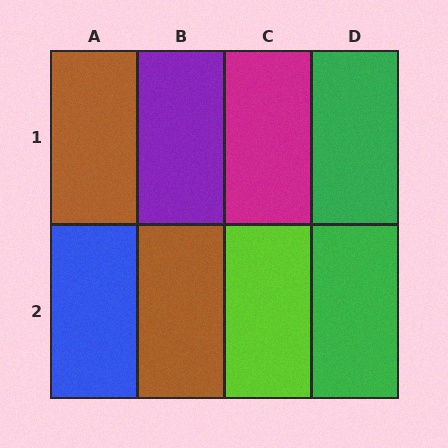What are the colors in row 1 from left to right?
Brown, purple, magenta, green.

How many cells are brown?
2 cells are brown.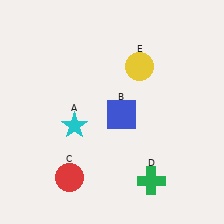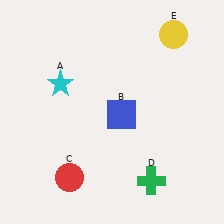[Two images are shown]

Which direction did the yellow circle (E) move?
The yellow circle (E) moved right.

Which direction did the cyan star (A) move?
The cyan star (A) moved up.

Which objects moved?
The objects that moved are: the cyan star (A), the yellow circle (E).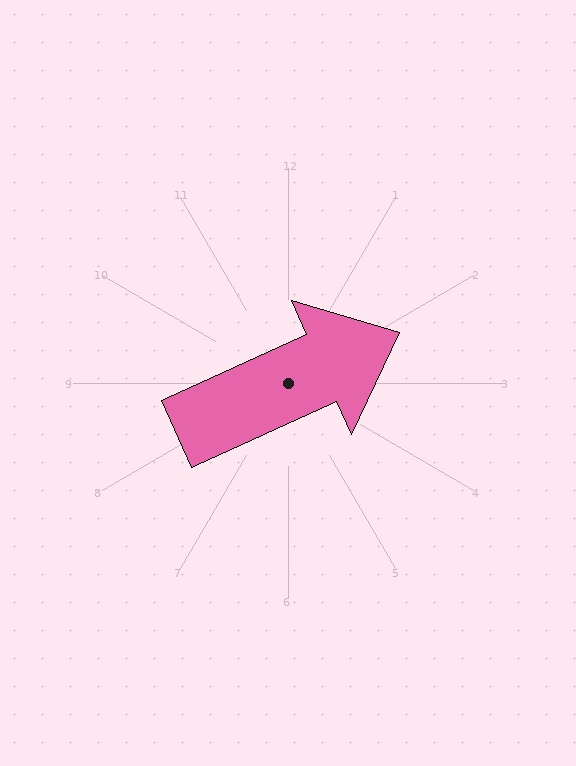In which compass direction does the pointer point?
Northeast.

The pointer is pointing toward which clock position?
Roughly 2 o'clock.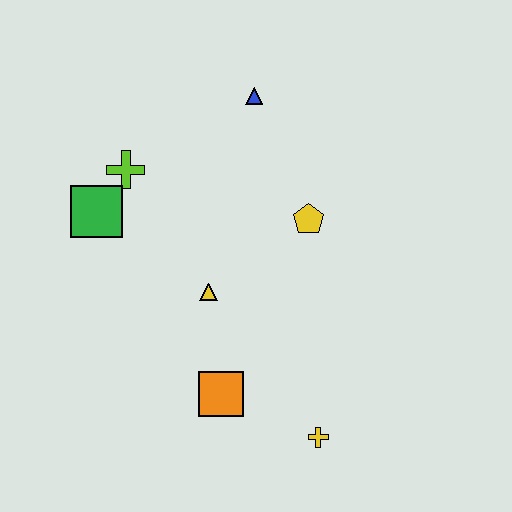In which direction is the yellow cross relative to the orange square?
The yellow cross is to the right of the orange square.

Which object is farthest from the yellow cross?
The blue triangle is farthest from the yellow cross.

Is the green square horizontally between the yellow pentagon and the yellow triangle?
No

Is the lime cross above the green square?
Yes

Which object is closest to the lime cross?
The green square is closest to the lime cross.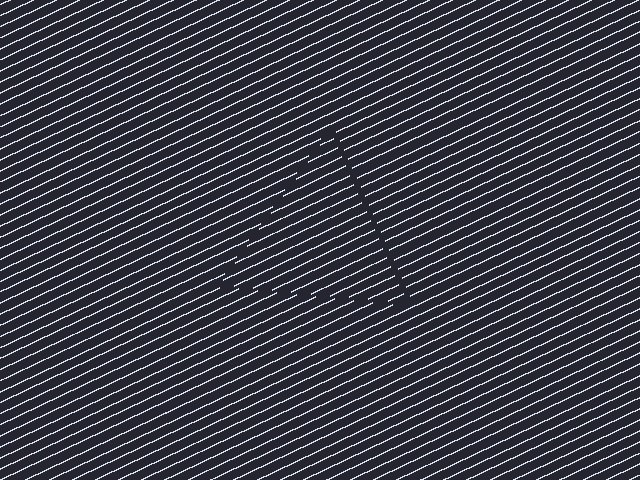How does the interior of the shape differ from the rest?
The interior of the shape contains the same grating, shifted by half a period — the contour is defined by the phase discontinuity where line-ends from the inner and outer gratings abut.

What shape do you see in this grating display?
An illusory triangle. The interior of the shape contains the same grating, shifted by half a period — the contour is defined by the phase discontinuity where line-ends from the inner and outer gratings abut.